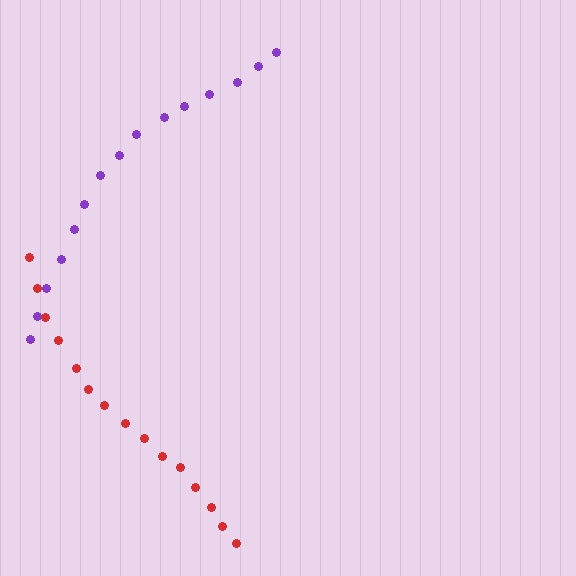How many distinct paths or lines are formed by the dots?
There are 2 distinct paths.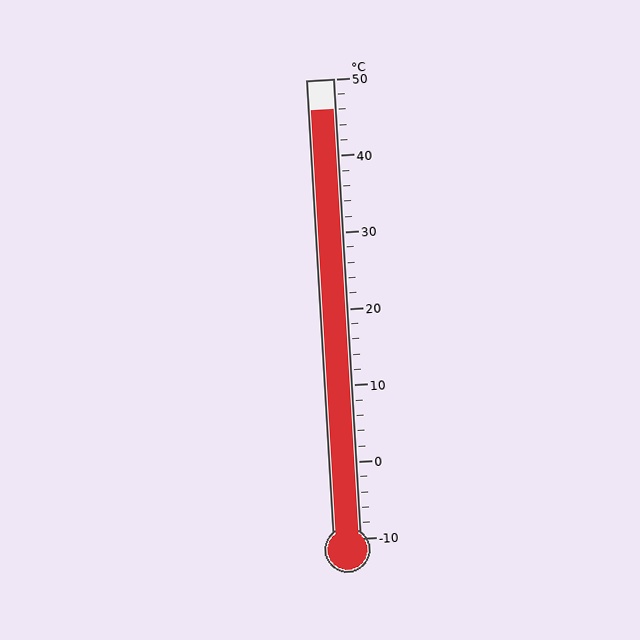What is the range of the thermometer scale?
The thermometer scale ranges from -10°C to 50°C.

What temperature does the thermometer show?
The thermometer shows approximately 46°C.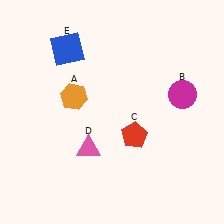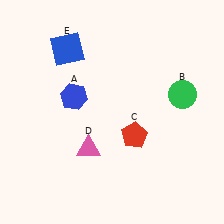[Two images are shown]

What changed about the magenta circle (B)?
In Image 1, B is magenta. In Image 2, it changed to green.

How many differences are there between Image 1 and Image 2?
There are 2 differences between the two images.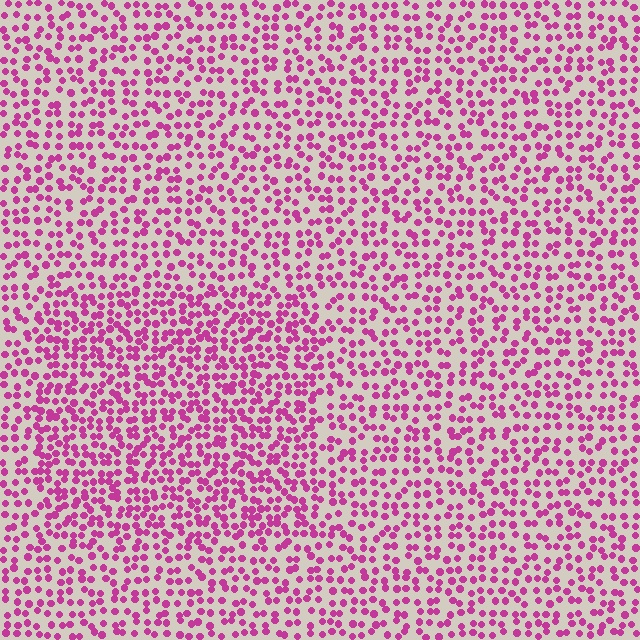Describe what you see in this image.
The image contains small magenta elements arranged at two different densities. A rectangle-shaped region is visible where the elements are more densely packed than the surrounding area.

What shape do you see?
I see a rectangle.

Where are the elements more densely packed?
The elements are more densely packed inside the rectangle boundary.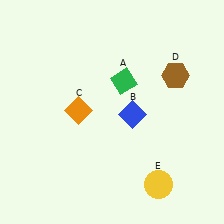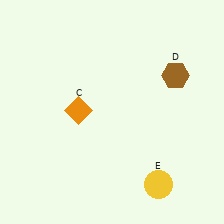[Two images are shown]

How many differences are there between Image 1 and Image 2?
There are 2 differences between the two images.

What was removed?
The blue diamond (B), the green diamond (A) were removed in Image 2.